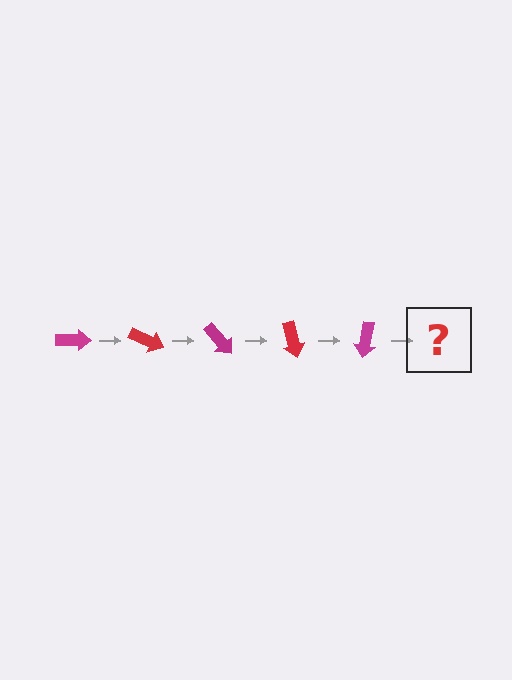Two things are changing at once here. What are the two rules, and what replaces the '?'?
The two rules are that it rotates 25 degrees each step and the color cycles through magenta and red. The '?' should be a red arrow, rotated 125 degrees from the start.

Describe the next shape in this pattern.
It should be a red arrow, rotated 125 degrees from the start.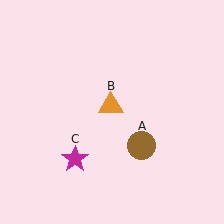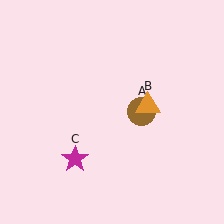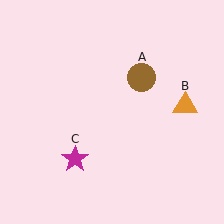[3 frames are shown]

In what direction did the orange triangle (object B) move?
The orange triangle (object B) moved right.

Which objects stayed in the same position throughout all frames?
Magenta star (object C) remained stationary.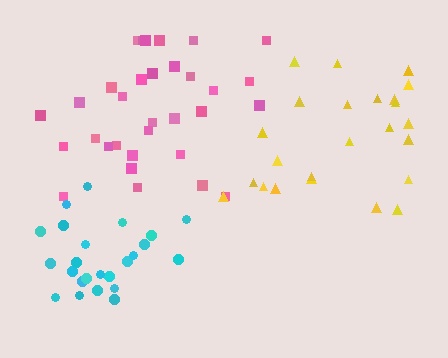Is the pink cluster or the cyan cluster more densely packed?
Cyan.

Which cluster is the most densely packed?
Cyan.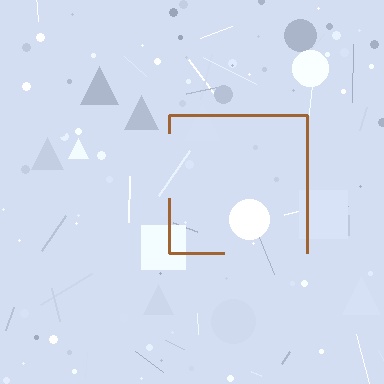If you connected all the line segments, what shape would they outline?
They would outline a square.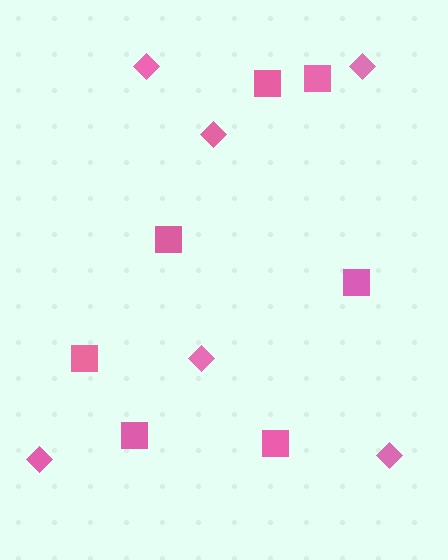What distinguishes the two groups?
There are 2 groups: one group of diamonds (6) and one group of squares (7).